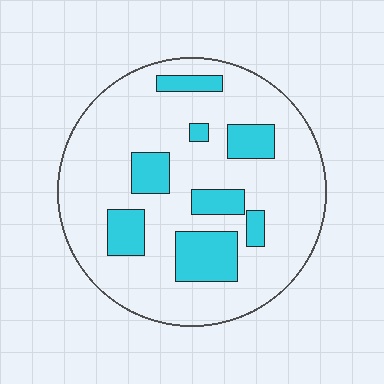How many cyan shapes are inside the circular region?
8.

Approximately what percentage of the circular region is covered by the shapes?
Approximately 20%.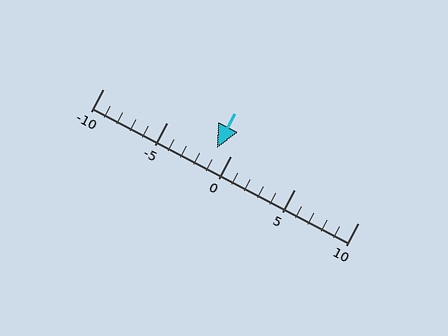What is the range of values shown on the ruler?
The ruler shows values from -10 to 10.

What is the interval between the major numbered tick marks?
The major tick marks are spaced 5 units apart.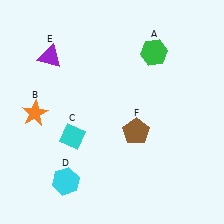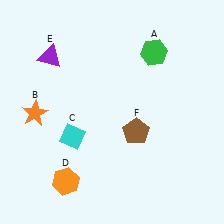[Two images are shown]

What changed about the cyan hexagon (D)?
In Image 1, D is cyan. In Image 2, it changed to orange.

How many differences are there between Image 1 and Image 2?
There is 1 difference between the two images.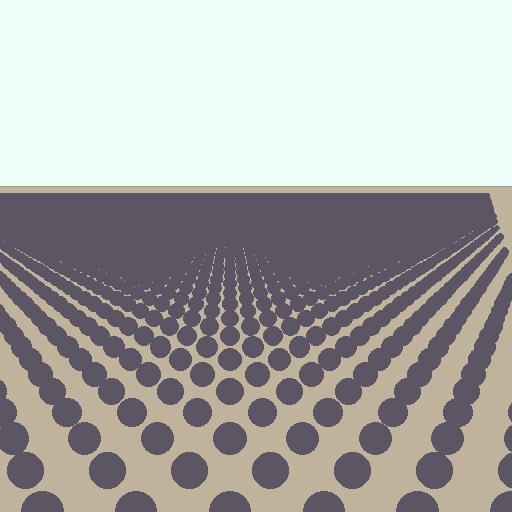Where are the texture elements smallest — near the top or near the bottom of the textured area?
Near the top.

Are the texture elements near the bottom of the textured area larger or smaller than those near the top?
Larger. Near the bottom, elements are closer to the viewer and appear at a bigger on-screen size.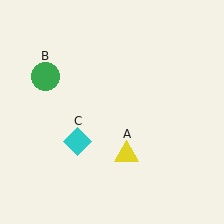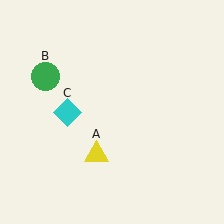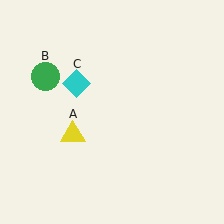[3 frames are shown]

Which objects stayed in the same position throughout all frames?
Green circle (object B) remained stationary.